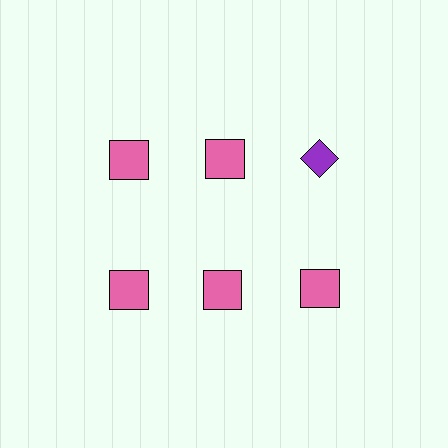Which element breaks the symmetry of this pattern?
The purple diamond in the top row, center column breaks the symmetry. All other shapes are pink squares.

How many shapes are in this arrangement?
There are 6 shapes arranged in a grid pattern.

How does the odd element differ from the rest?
It differs in both color (purple instead of pink) and shape (diamond instead of square).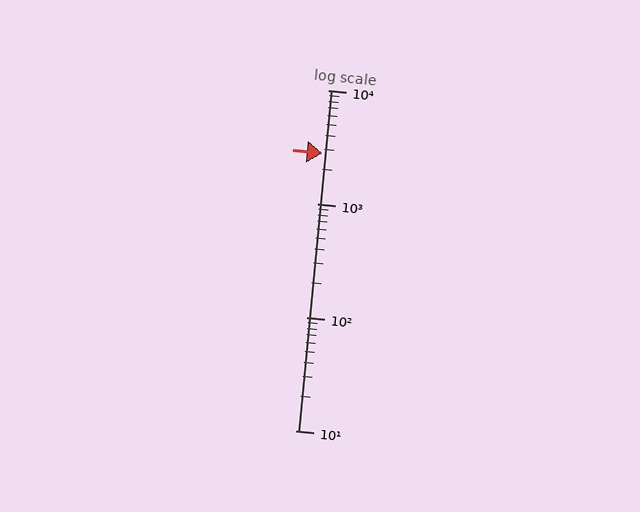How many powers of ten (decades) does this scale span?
The scale spans 3 decades, from 10 to 10000.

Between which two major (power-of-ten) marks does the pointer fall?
The pointer is between 1000 and 10000.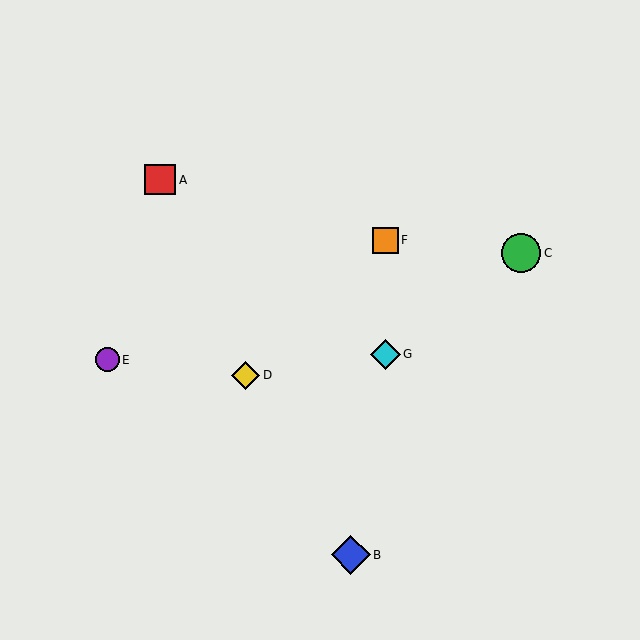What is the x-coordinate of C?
Object C is at x≈521.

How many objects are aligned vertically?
2 objects (F, G) are aligned vertically.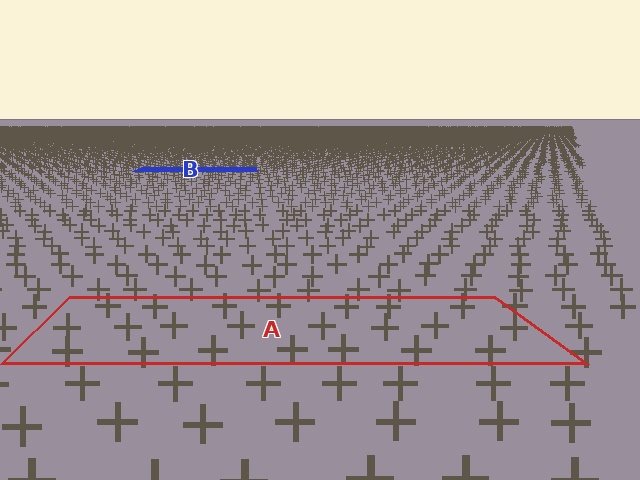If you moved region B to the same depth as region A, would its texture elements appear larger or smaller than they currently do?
They would appear larger. At a closer depth, the same texture elements are projected at a bigger on-screen size.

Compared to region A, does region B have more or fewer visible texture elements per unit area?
Region B has more texture elements per unit area — they are packed more densely because it is farther away.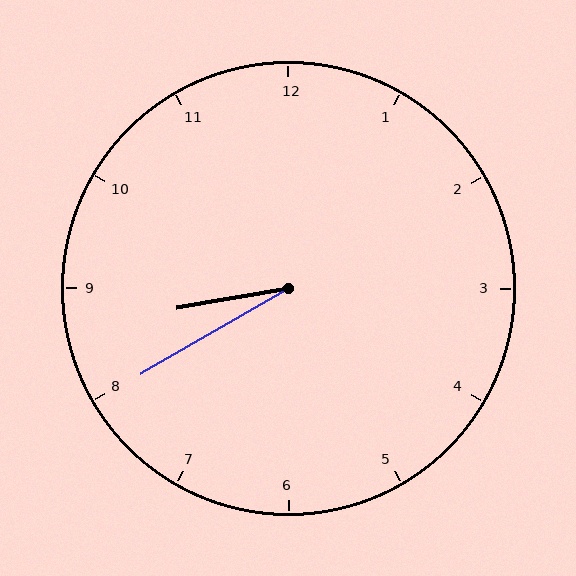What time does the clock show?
8:40.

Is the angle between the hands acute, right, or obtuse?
It is acute.